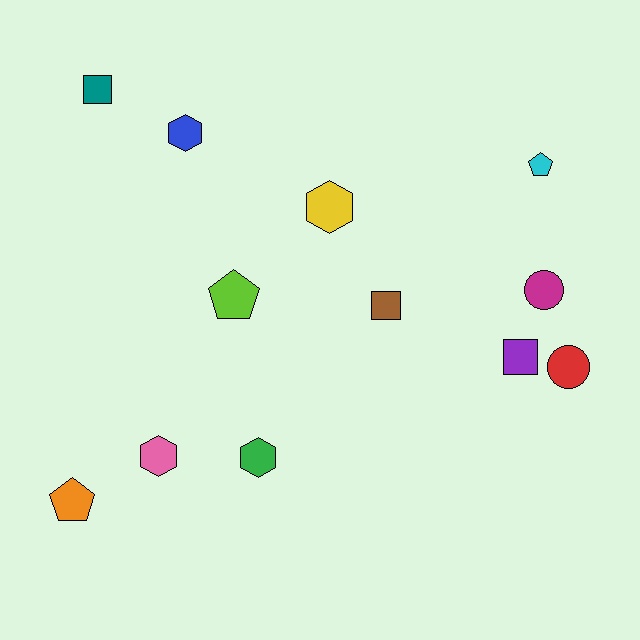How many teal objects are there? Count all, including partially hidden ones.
There is 1 teal object.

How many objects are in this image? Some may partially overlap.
There are 12 objects.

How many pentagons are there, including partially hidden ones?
There are 3 pentagons.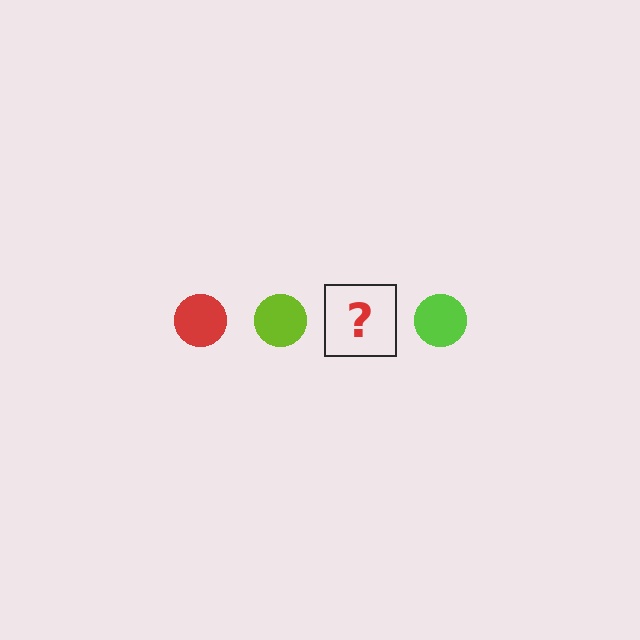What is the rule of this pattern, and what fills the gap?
The rule is that the pattern cycles through red, lime circles. The gap should be filled with a red circle.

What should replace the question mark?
The question mark should be replaced with a red circle.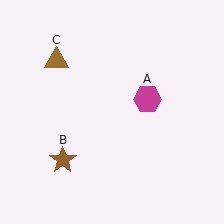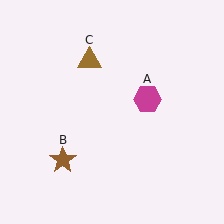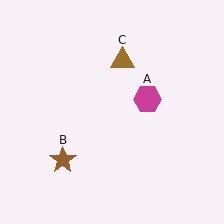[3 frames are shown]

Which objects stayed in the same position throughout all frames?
Magenta hexagon (object A) and brown star (object B) remained stationary.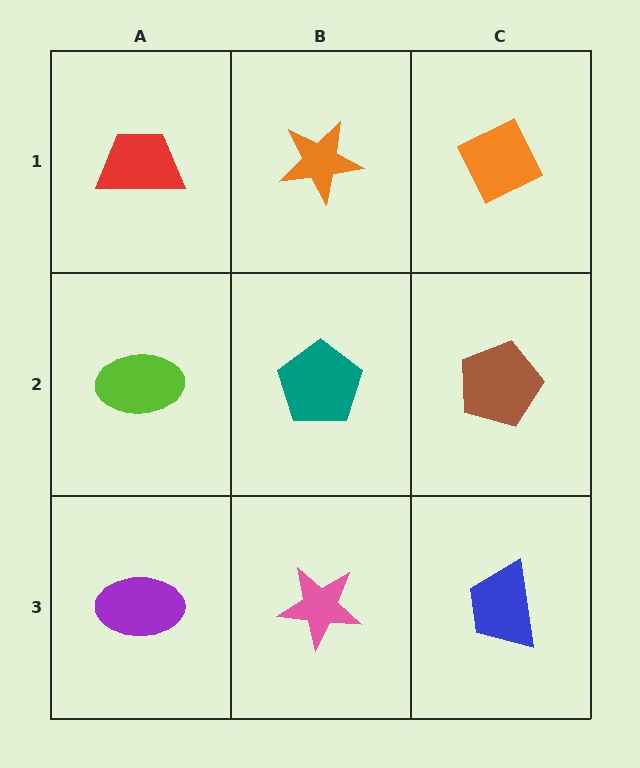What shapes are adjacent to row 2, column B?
An orange star (row 1, column B), a pink star (row 3, column B), a lime ellipse (row 2, column A), a brown pentagon (row 2, column C).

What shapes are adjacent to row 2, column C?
An orange diamond (row 1, column C), a blue trapezoid (row 3, column C), a teal pentagon (row 2, column B).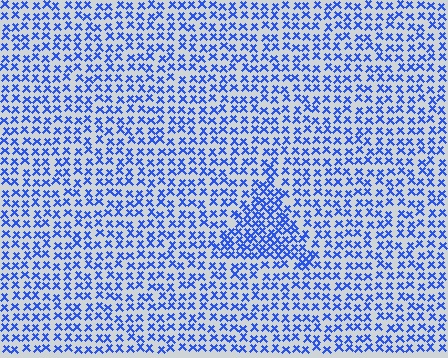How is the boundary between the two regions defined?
The boundary is defined by a change in element density (approximately 1.8x ratio). All elements are the same color, size, and shape.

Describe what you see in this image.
The image contains small blue elements arranged at two different densities. A triangle-shaped region is visible where the elements are more densely packed than the surrounding area.